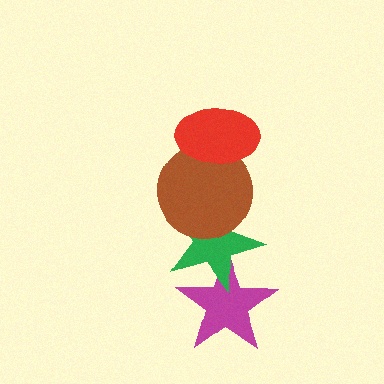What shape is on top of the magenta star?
The green star is on top of the magenta star.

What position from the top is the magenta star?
The magenta star is 4th from the top.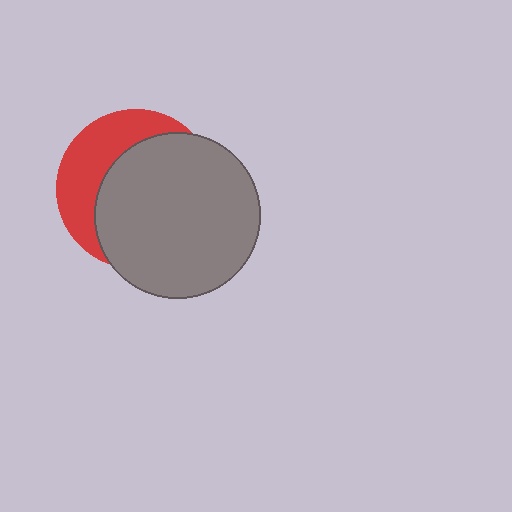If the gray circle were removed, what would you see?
You would see the complete red circle.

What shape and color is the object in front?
The object in front is a gray circle.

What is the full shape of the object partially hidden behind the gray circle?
The partially hidden object is a red circle.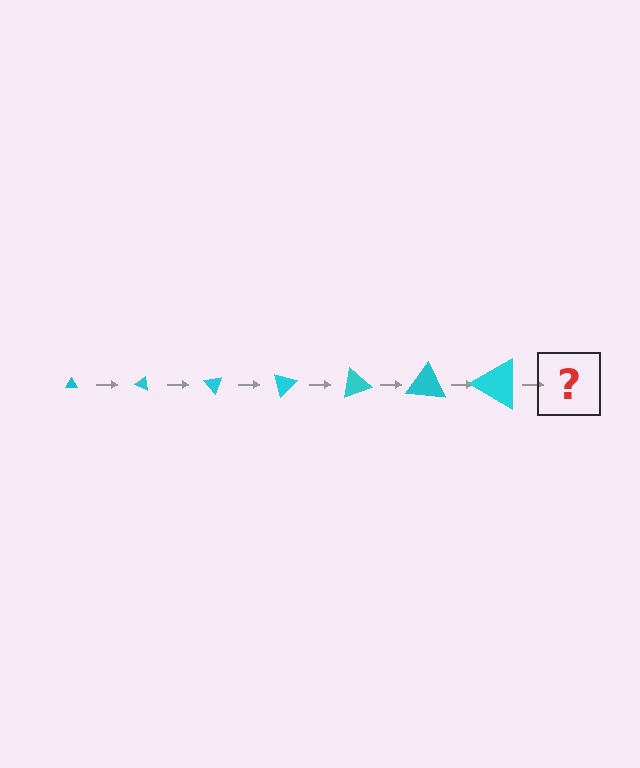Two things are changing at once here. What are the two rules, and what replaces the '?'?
The two rules are that the triangle grows larger each step and it rotates 25 degrees each step. The '?' should be a triangle, larger than the previous one and rotated 175 degrees from the start.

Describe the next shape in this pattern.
It should be a triangle, larger than the previous one and rotated 175 degrees from the start.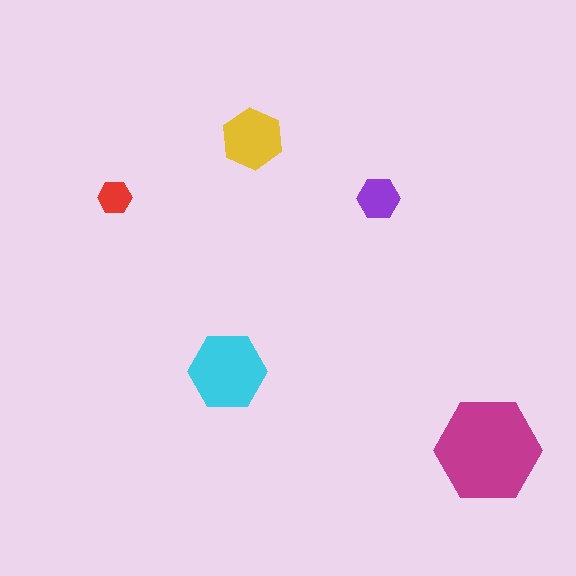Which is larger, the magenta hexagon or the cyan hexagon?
The magenta one.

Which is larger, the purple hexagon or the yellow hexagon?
The yellow one.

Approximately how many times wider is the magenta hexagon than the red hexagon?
About 3 times wider.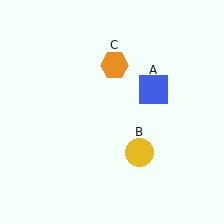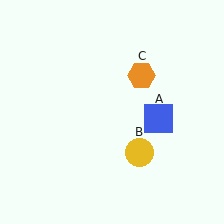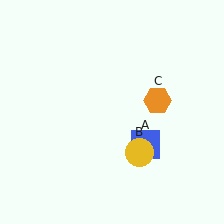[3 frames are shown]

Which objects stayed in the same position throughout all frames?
Yellow circle (object B) remained stationary.